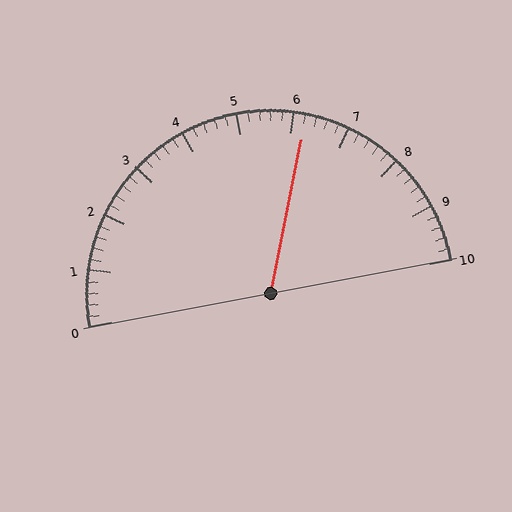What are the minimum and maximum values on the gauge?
The gauge ranges from 0 to 10.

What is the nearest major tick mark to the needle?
The nearest major tick mark is 6.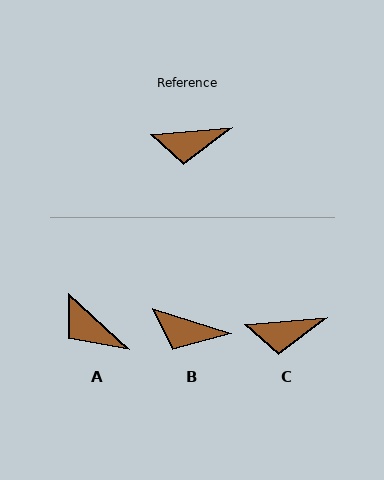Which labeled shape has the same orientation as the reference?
C.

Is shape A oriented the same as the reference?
No, it is off by about 48 degrees.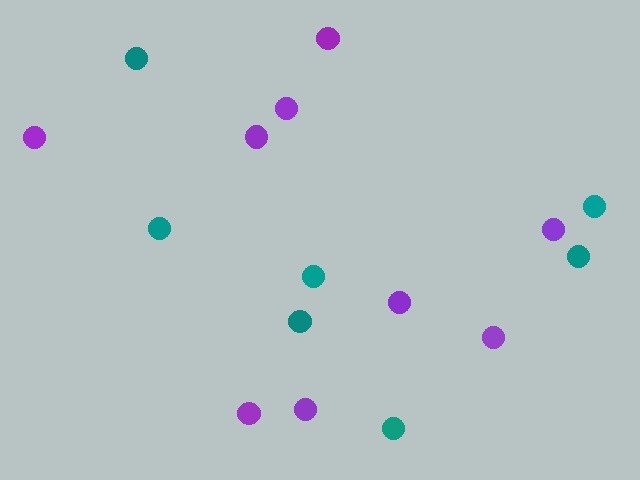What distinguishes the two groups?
There are 2 groups: one group of purple circles (9) and one group of teal circles (7).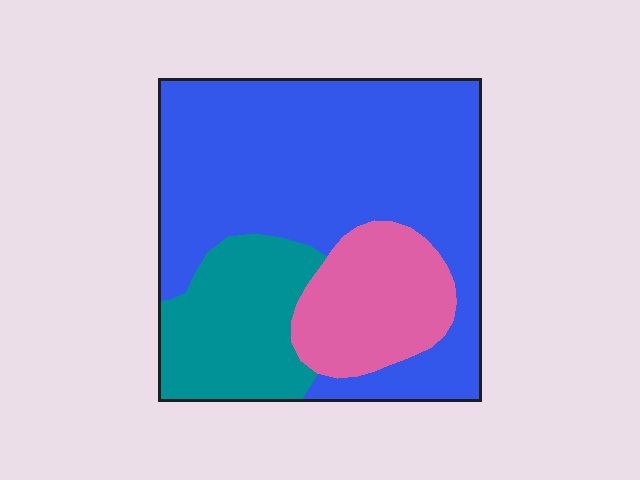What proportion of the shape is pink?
Pink covers about 20% of the shape.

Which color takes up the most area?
Blue, at roughly 60%.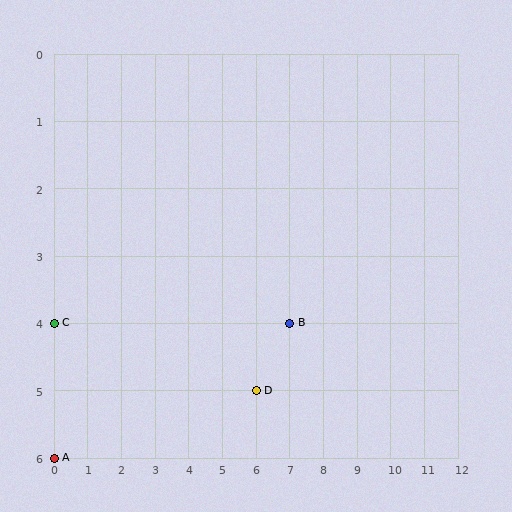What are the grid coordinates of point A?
Point A is at grid coordinates (0, 6).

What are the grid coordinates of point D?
Point D is at grid coordinates (6, 5).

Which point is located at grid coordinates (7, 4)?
Point B is at (7, 4).